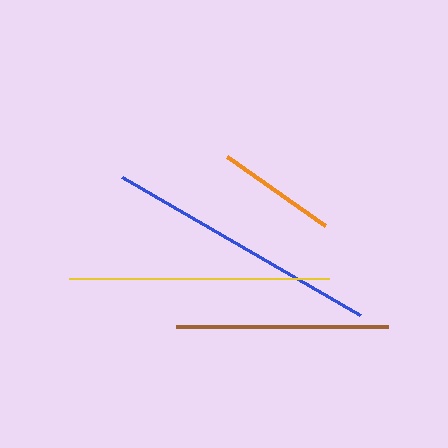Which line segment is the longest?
The blue line is the longest at approximately 276 pixels.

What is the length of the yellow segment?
The yellow segment is approximately 260 pixels long.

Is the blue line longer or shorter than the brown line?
The blue line is longer than the brown line.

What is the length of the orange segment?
The orange segment is approximately 120 pixels long.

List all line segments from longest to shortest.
From longest to shortest: blue, yellow, brown, orange.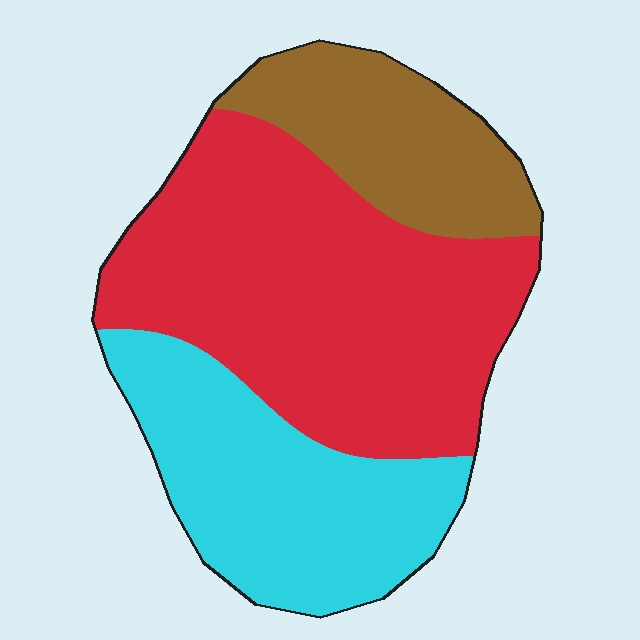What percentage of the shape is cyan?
Cyan covers about 30% of the shape.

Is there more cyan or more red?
Red.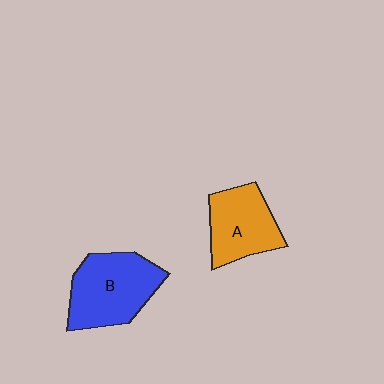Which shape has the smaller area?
Shape A (orange).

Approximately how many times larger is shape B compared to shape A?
Approximately 1.2 times.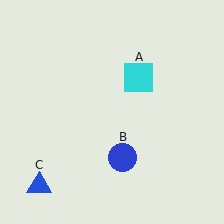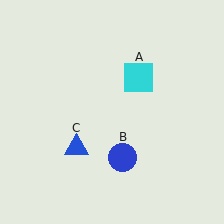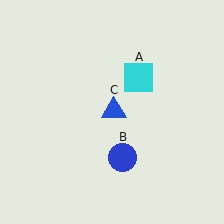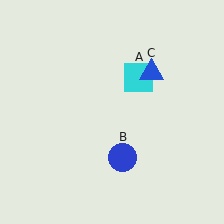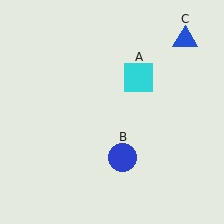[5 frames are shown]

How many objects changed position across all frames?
1 object changed position: blue triangle (object C).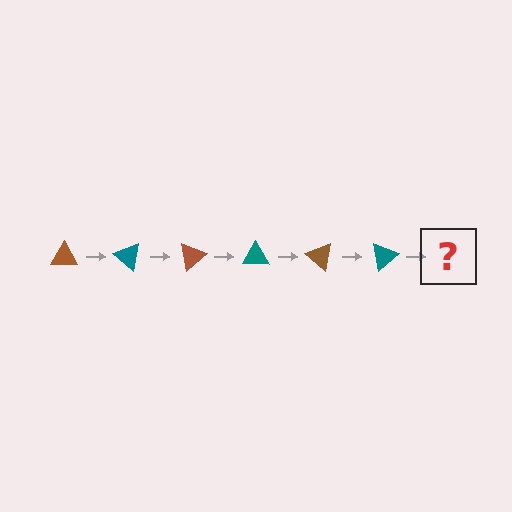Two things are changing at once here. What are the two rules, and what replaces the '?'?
The two rules are that it rotates 40 degrees each step and the color cycles through brown and teal. The '?' should be a brown triangle, rotated 240 degrees from the start.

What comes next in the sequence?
The next element should be a brown triangle, rotated 240 degrees from the start.